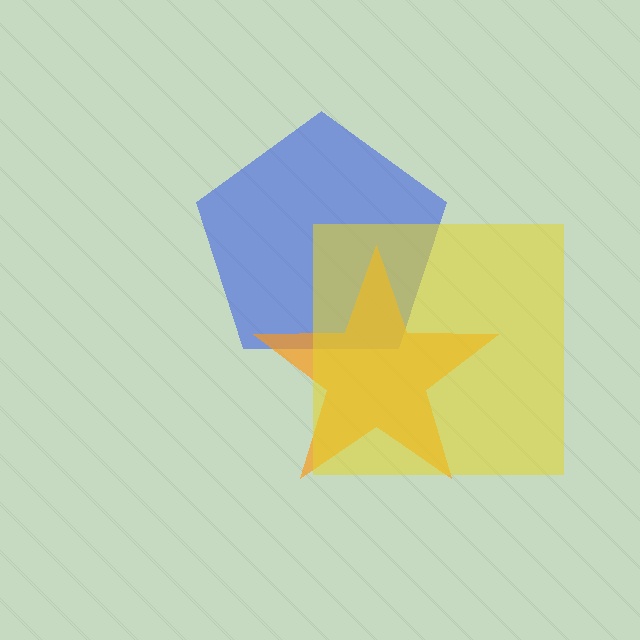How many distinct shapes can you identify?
There are 3 distinct shapes: a blue pentagon, an orange star, a yellow square.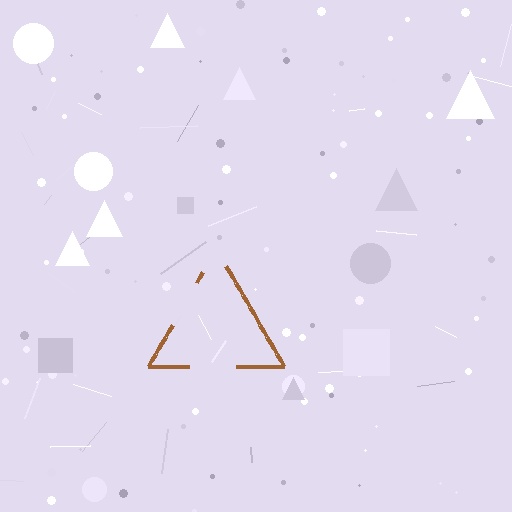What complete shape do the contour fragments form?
The contour fragments form a triangle.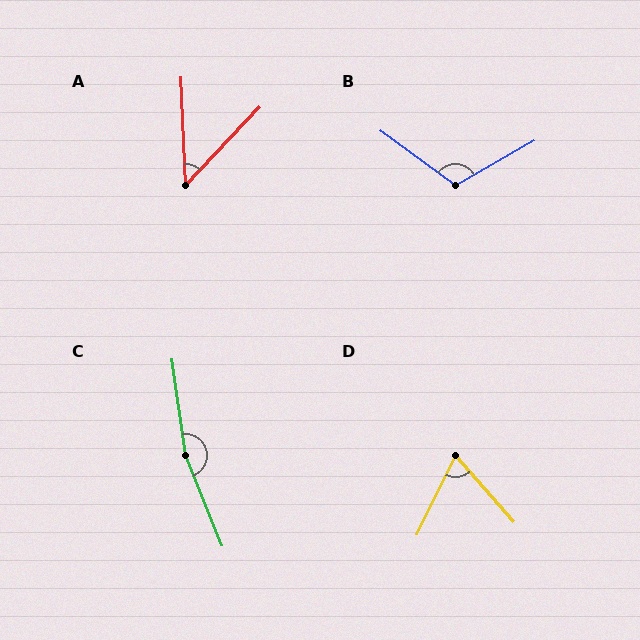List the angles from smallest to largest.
A (46°), D (67°), B (114°), C (166°).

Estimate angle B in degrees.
Approximately 114 degrees.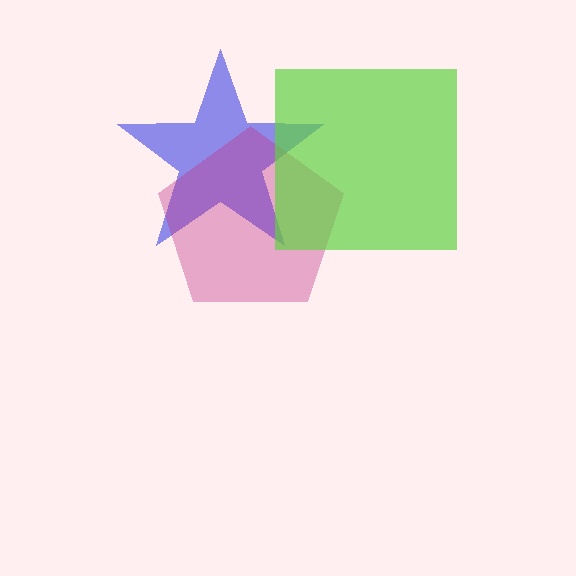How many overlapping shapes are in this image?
There are 3 overlapping shapes in the image.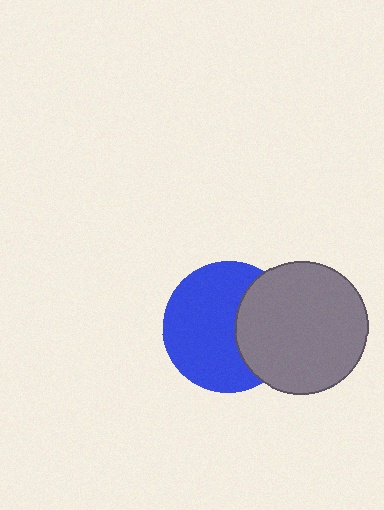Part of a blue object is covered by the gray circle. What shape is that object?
It is a circle.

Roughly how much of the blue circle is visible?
Most of it is visible (roughly 66%).